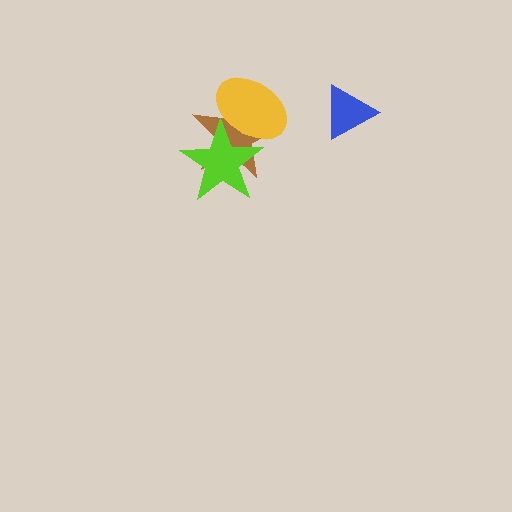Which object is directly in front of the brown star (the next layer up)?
The yellow ellipse is directly in front of the brown star.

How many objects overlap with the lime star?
2 objects overlap with the lime star.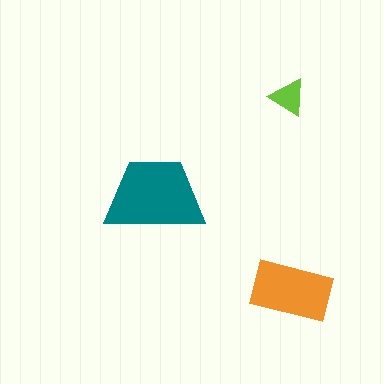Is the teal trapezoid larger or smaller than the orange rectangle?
Larger.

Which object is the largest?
The teal trapezoid.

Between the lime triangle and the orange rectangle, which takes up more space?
The orange rectangle.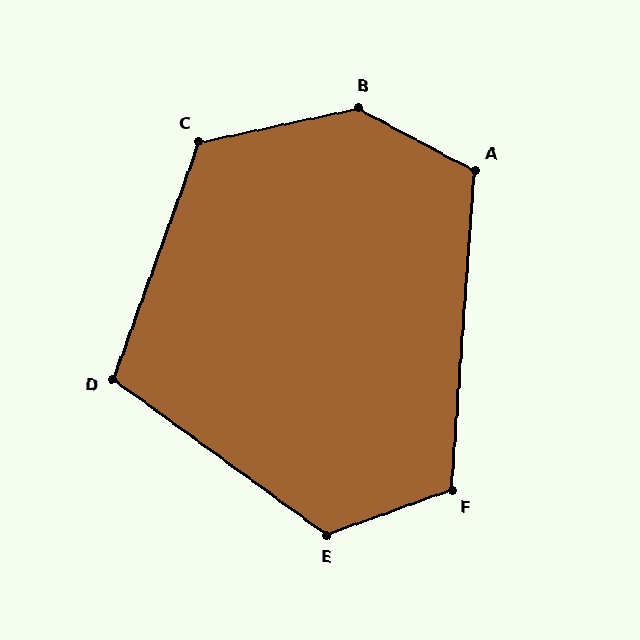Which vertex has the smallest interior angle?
D, at approximately 106 degrees.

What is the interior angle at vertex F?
Approximately 114 degrees (obtuse).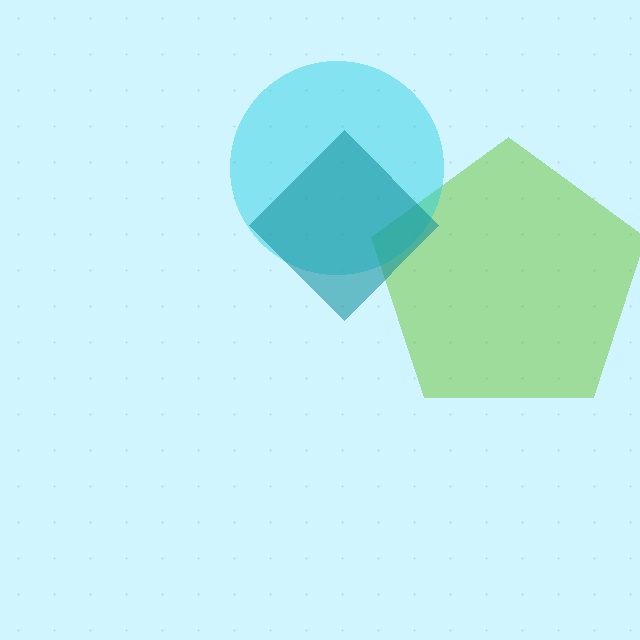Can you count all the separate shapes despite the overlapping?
Yes, there are 3 separate shapes.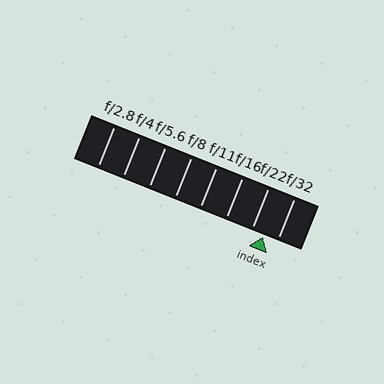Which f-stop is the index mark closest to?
The index mark is closest to f/22.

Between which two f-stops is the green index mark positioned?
The index mark is between f/22 and f/32.